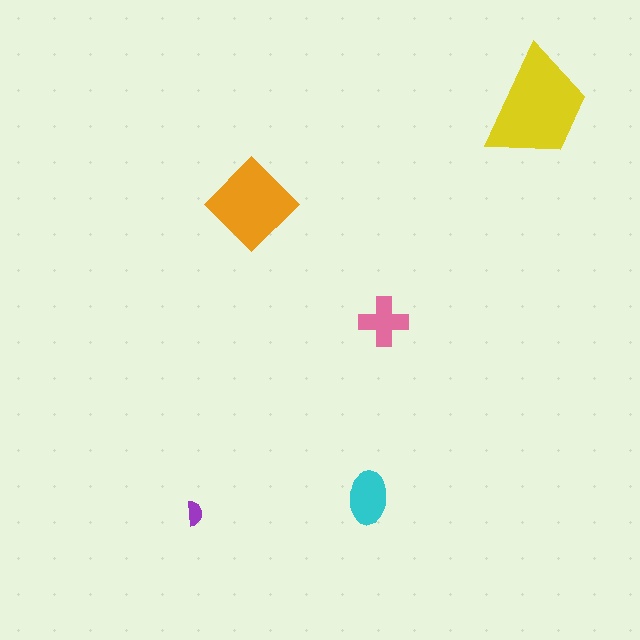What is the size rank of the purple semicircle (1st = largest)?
5th.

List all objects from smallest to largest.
The purple semicircle, the pink cross, the cyan ellipse, the orange diamond, the yellow trapezoid.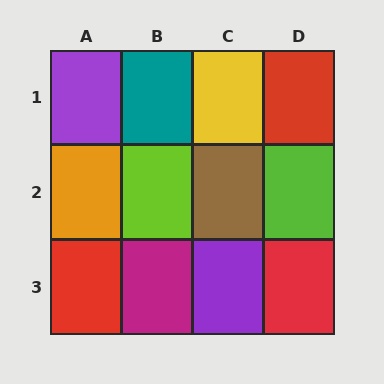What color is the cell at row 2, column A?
Orange.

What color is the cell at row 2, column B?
Lime.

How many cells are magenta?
1 cell is magenta.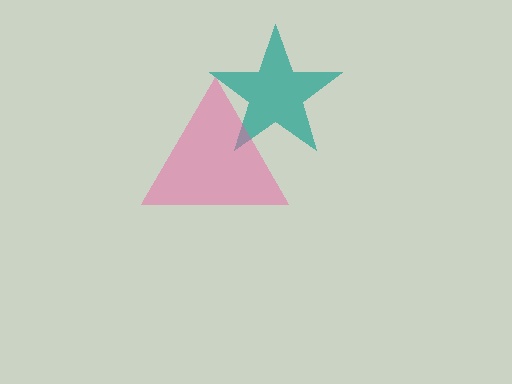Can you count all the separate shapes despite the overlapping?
Yes, there are 2 separate shapes.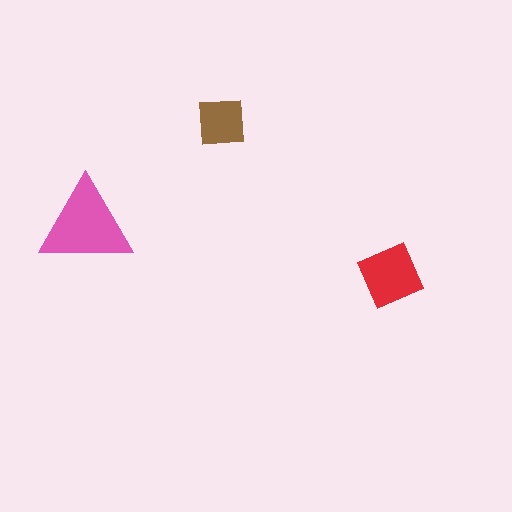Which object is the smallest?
The brown square.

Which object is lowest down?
The red square is bottommost.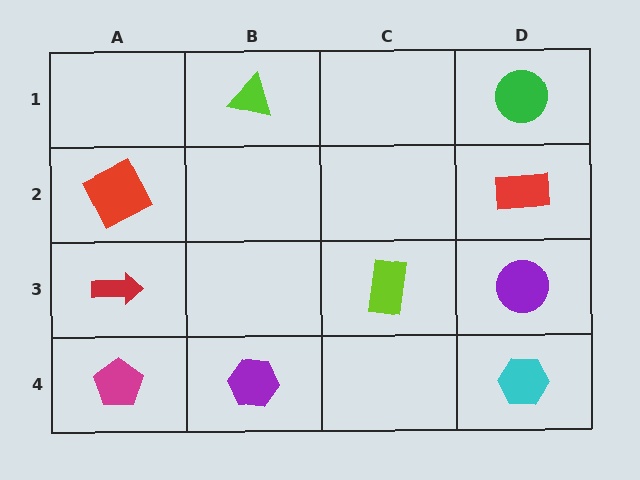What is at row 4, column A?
A magenta pentagon.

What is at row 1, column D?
A green circle.